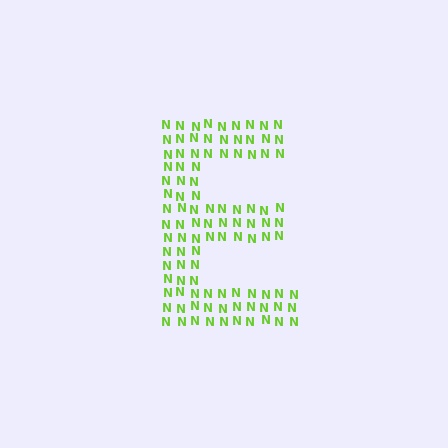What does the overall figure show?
The overall figure shows the letter E.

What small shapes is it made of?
It is made of small letter N's.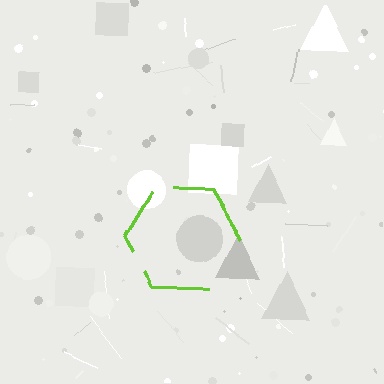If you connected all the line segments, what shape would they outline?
They would outline a hexagon.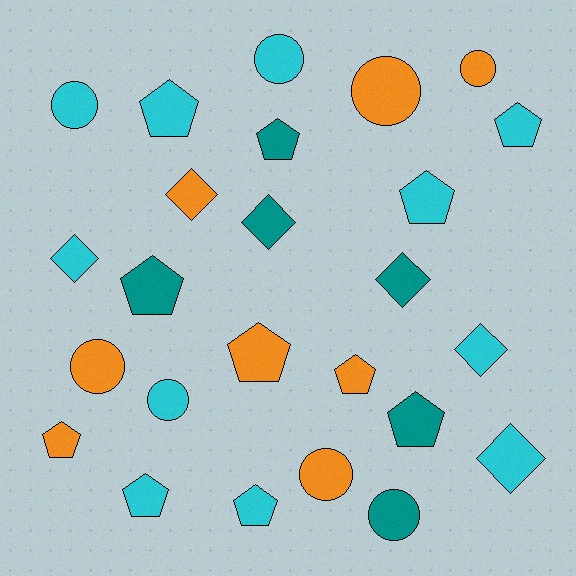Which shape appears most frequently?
Pentagon, with 11 objects.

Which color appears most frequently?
Cyan, with 11 objects.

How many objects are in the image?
There are 25 objects.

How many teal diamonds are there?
There are 2 teal diamonds.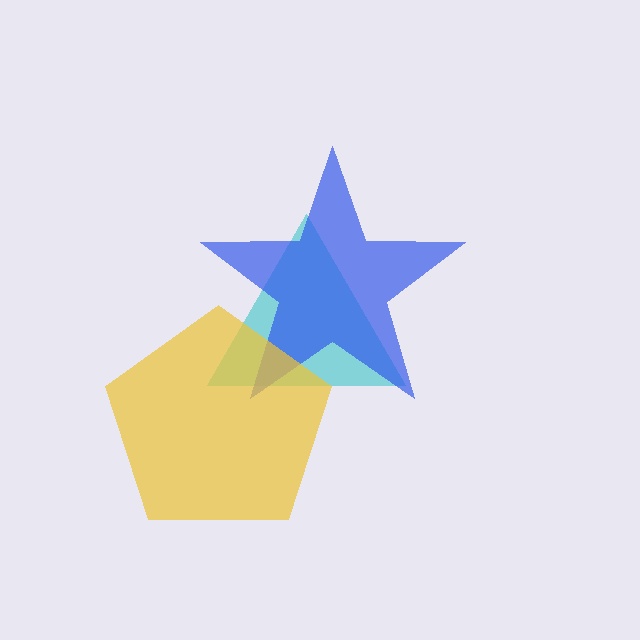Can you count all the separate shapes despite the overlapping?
Yes, there are 3 separate shapes.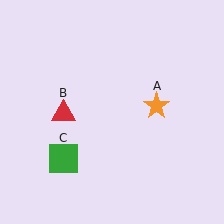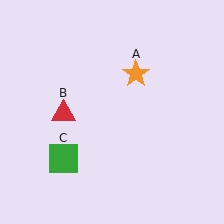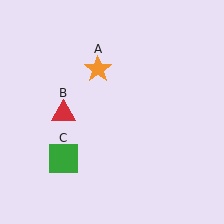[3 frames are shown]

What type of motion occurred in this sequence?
The orange star (object A) rotated counterclockwise around the center of the scene.